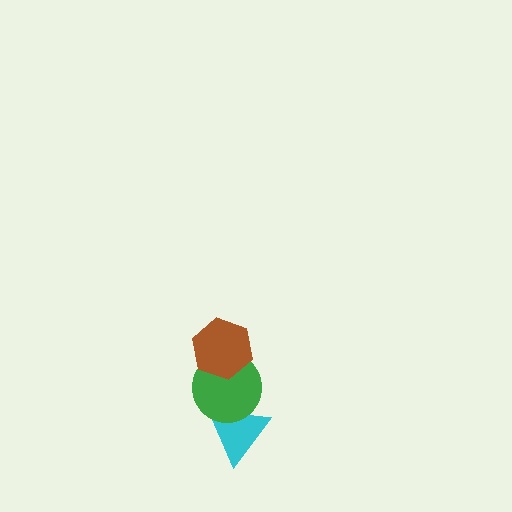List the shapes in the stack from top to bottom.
From top to bottom: the brown hexagon, the green circle, the cyan triangle.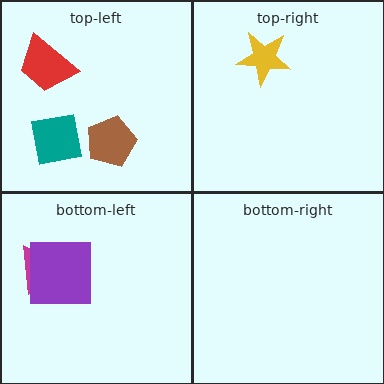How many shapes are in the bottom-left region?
2.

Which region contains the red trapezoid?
The top-left region.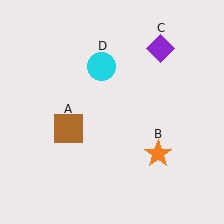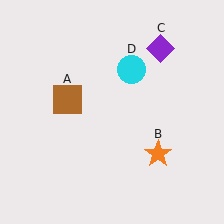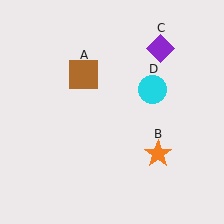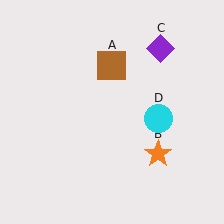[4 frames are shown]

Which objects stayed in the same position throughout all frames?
Orange star (object B) and purple diamond (object C) remained stationary.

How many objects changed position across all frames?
2 objects changed position: brown square (object A), cyan circle (object D).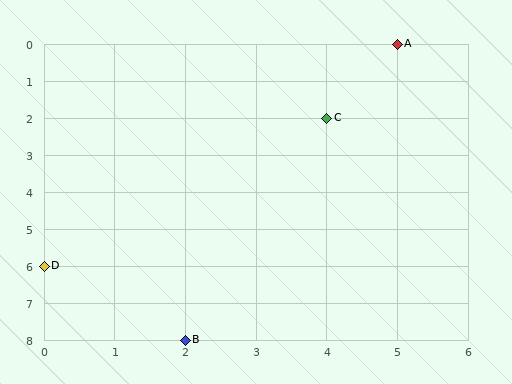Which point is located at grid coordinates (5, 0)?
Point A is at (5, 0).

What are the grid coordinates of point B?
Point B is at grid coordinates (2, 8).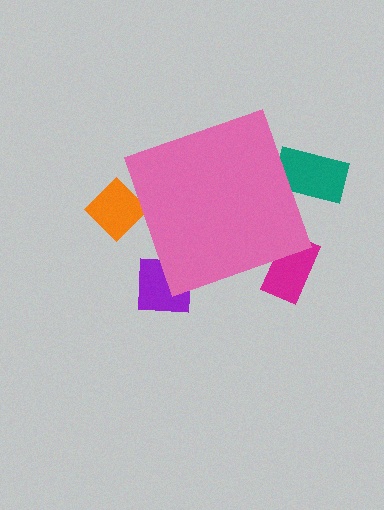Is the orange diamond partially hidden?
Yes, the orange diamond is partially hidden behind the pink diamond.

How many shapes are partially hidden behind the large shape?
4 shapes are partially hidden.